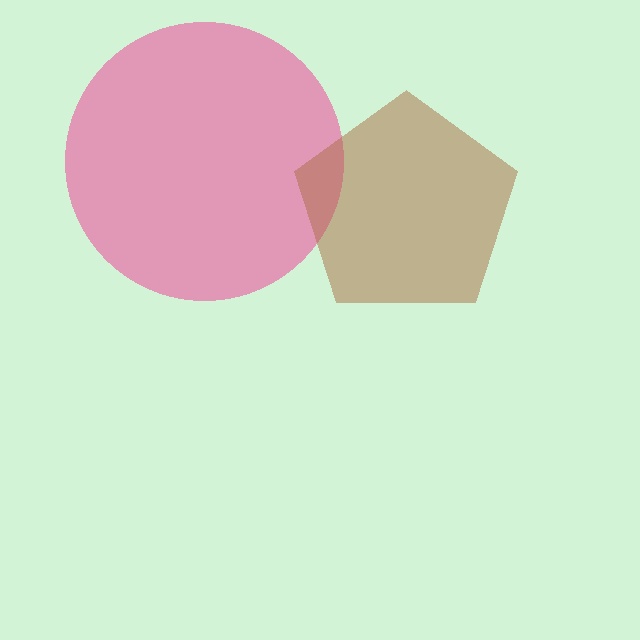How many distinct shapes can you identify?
There are 2 distinct shapes: a pink circle, a brown pentagon.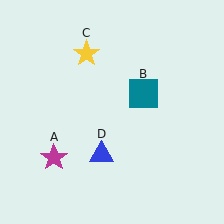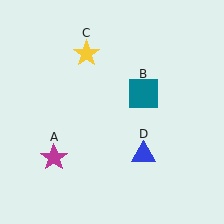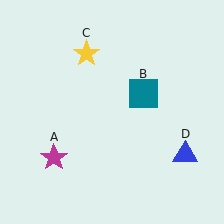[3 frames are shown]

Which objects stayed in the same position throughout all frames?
Magenta star (object A) and teal square (object B) and yellow star (object C) remained stationary.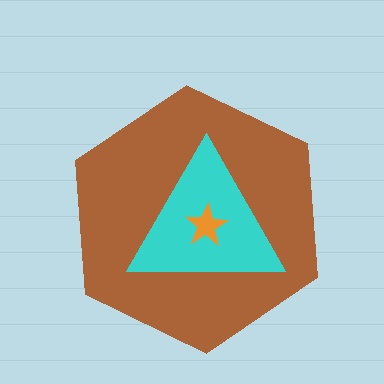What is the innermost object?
The orange star.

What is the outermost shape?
The brown hexagon.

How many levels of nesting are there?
3.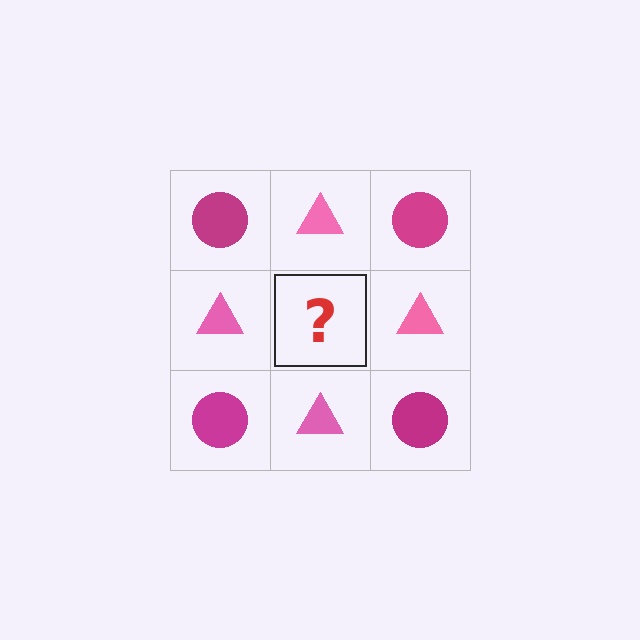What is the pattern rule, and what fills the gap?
The rule is that it alternates magenta circle and pink triangle in a checkerboard pattern. The gap should be filled with a magenta circle.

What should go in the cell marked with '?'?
The missing cell should contain a magenta circle.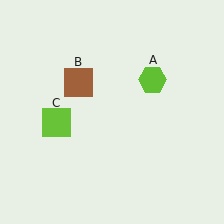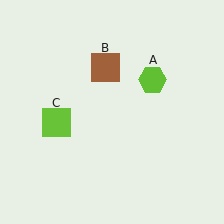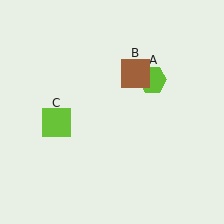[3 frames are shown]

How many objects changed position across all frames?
1 object changed position: brown square (object B).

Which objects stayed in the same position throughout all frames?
Lime hexagon (object A) and lime square (object C) remained stationary.